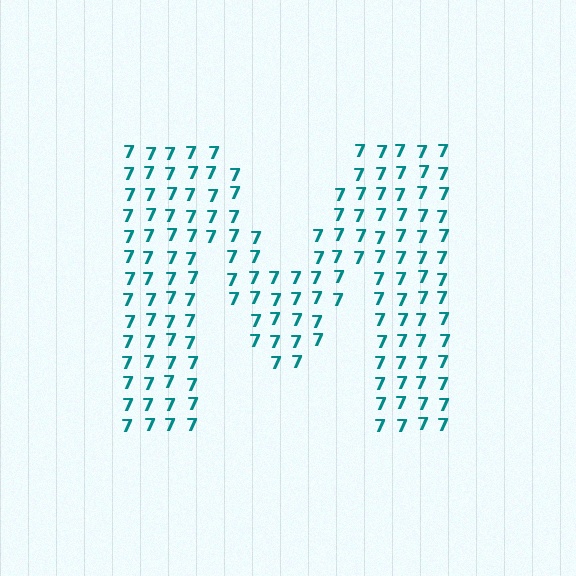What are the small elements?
The small elements are digit 7's.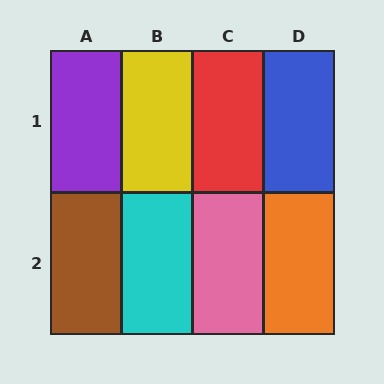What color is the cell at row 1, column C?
Red.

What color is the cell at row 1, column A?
Purple.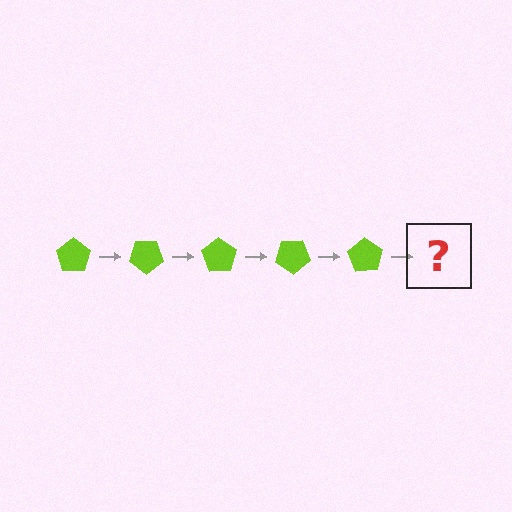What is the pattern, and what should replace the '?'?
The pattern is that the pentagon rotates 35 degrees each step. The '?' should be a lime pentagon rotated 175 degrees.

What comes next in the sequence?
The next element should be a lime pentagon rotated 175 degrees.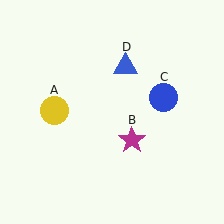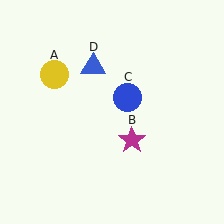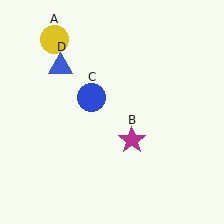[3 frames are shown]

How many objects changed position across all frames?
3 objects changed position: yellow circle (object A), blue circle (object C), blue triangle (object D).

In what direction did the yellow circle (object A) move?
The yellow circle (object A) moved up.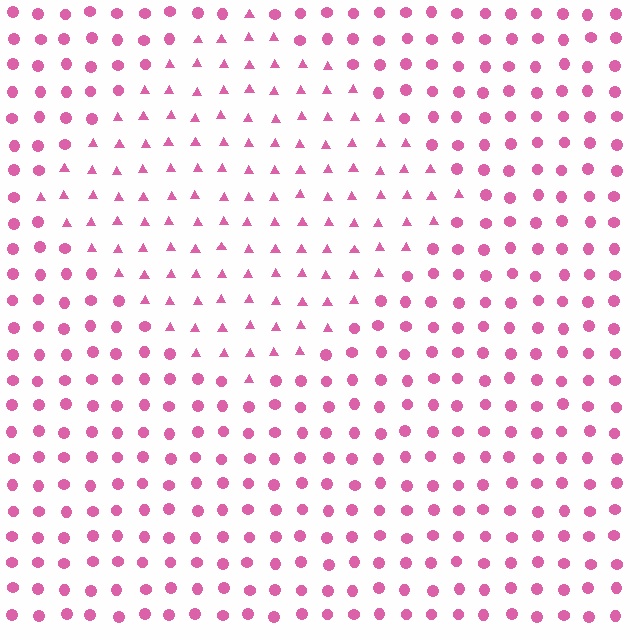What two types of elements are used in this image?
The image uses triangles inside the diamond region and circles outside it.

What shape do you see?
I see a diamond.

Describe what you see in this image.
The image is filled with small pink elements arranged in a uniform grid. A diamond-shaped region contains triangles, while the surrounding area contains circles. The boundary is defined purely by the change in element shape.